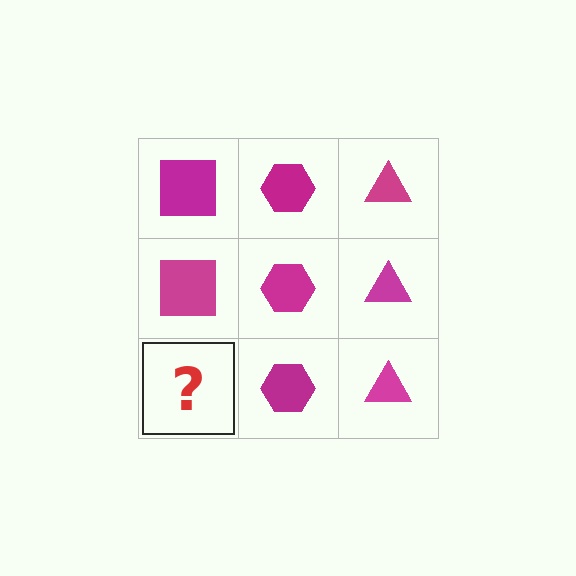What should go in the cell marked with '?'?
The missing cell should contain a magenta square.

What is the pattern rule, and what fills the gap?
The rule is that each column has a consistent shape. The gap should be filled with a magenta square.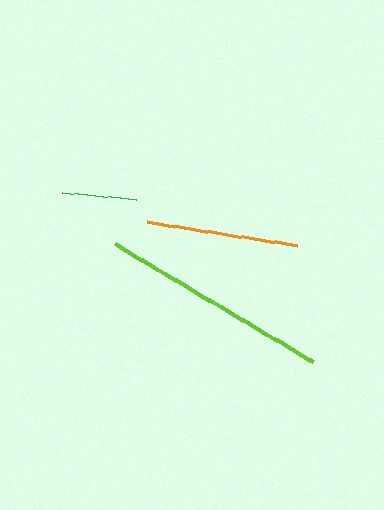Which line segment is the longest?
The lime line is the longest at approximately 231 pixels.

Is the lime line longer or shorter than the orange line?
The lime line is longer than the orange line.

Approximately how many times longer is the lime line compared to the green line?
The lime line is approximately 3.1 times the length of the green line.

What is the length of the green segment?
The green segment is approximately 75 pixels long.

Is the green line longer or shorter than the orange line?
The orange line is longer than the green line.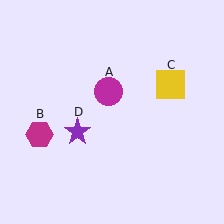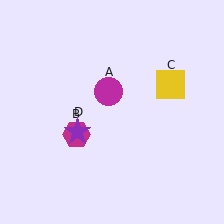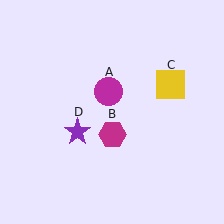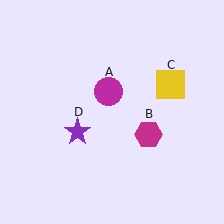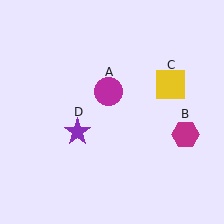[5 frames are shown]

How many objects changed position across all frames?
1 object changed position: magenta hexagon (object B).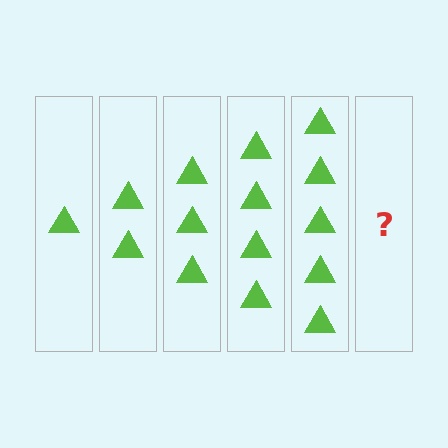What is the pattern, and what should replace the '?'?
The pattern is that each step adds one more triangle. The '?' should be 6 triangles.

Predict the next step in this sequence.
The next step is 6 triangles.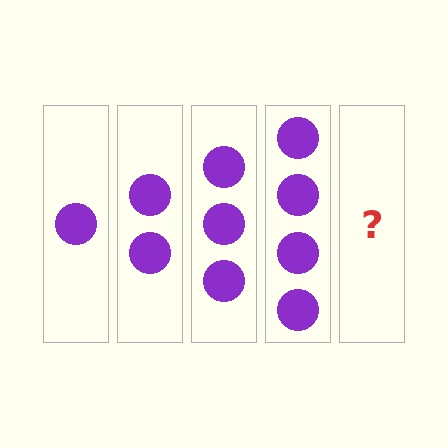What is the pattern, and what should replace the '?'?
The pattern is that each step adds one more circle. The '?' should be 5 circles.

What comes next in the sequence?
The next element should be 5 circles.